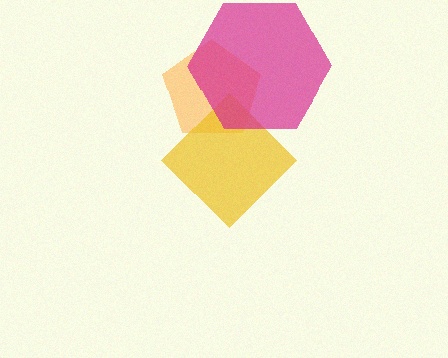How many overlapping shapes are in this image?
There are 3 overlapping shapes in the image.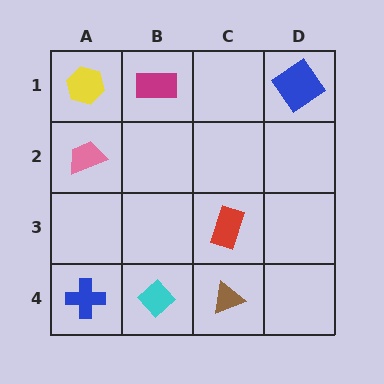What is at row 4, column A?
A blue cross.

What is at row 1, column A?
A yellow hexagon.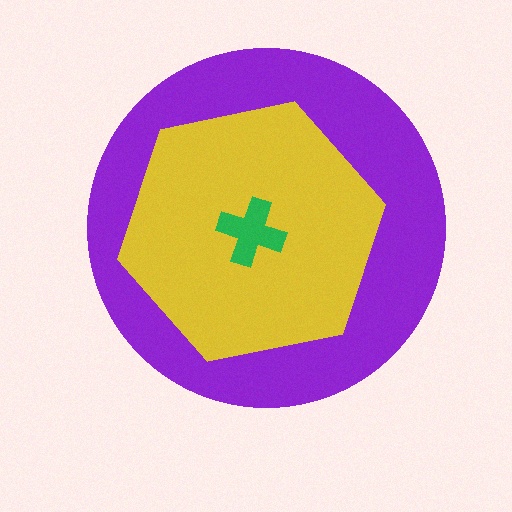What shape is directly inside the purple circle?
The yellow hexagon.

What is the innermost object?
The green cross.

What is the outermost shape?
The purple circle.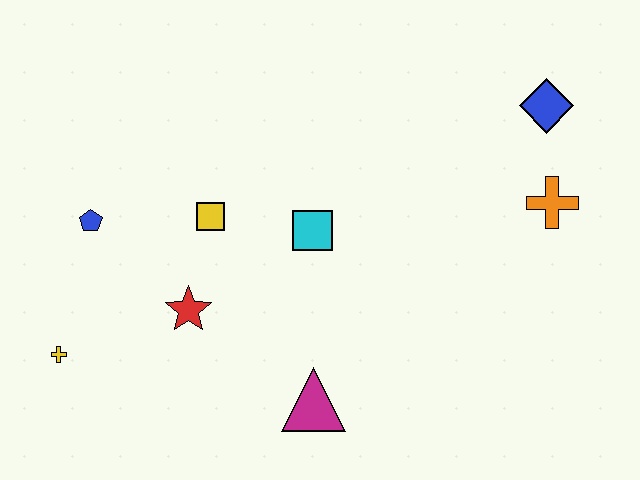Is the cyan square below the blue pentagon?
Yes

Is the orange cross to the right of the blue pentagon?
Yes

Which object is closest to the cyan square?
The yellow square is closest to the cyan square.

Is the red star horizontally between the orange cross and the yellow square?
No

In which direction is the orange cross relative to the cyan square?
The orange cross is to the right of the cyan square.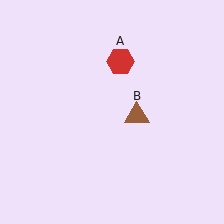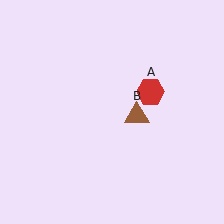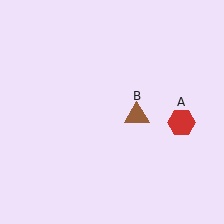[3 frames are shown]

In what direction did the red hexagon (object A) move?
The red hexagon (object A) moved down and to the right.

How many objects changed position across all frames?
1 object changed position: red hexagon (object A).